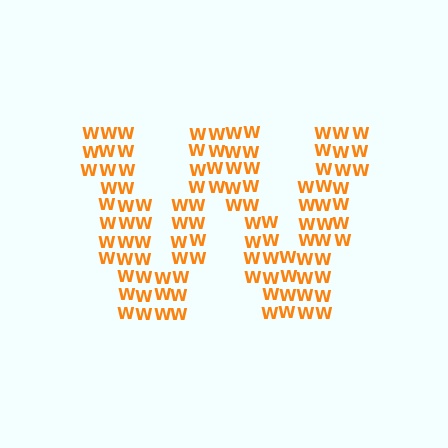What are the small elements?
The small elements are letter W's.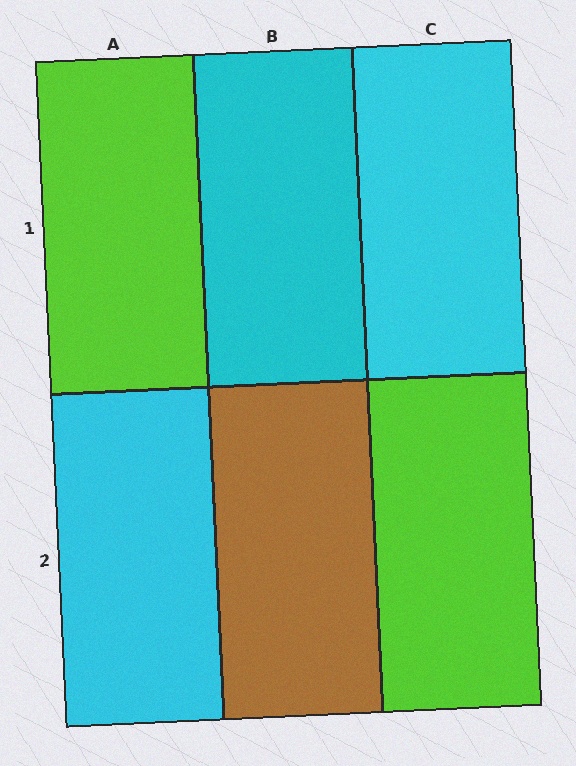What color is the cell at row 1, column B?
Cyan.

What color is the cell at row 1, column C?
Cyan.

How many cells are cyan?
3 cells are cyan.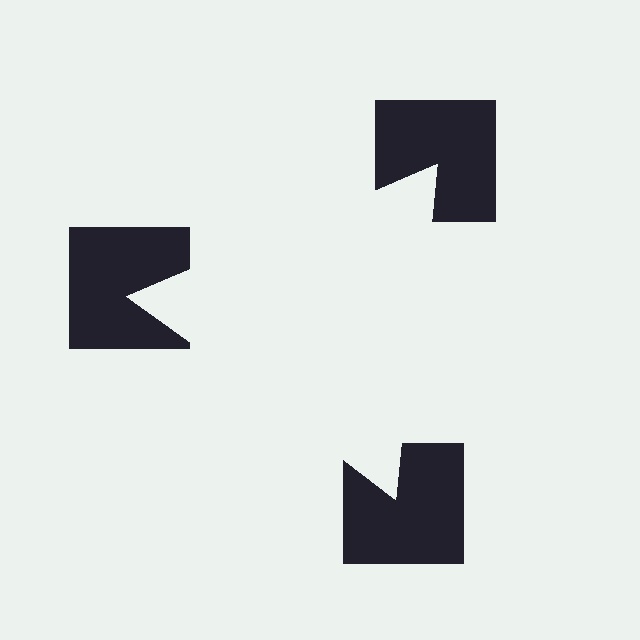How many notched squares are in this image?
There are 3 — one at each vertex of the illusory triangle.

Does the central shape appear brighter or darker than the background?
It typically appears slightly brighter than the background, even though no actual brightness change is drawn.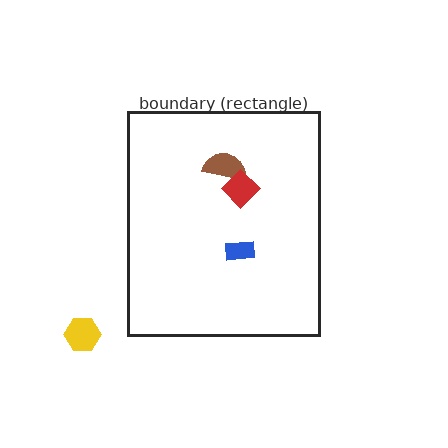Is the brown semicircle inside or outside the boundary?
Inside.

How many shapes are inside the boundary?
3 inside, 1 outside.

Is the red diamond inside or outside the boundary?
Inside.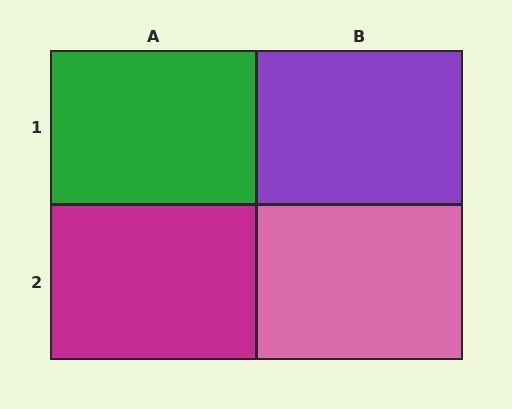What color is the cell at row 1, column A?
Green.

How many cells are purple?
1 cell is purple.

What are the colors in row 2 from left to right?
Magenta, pink.